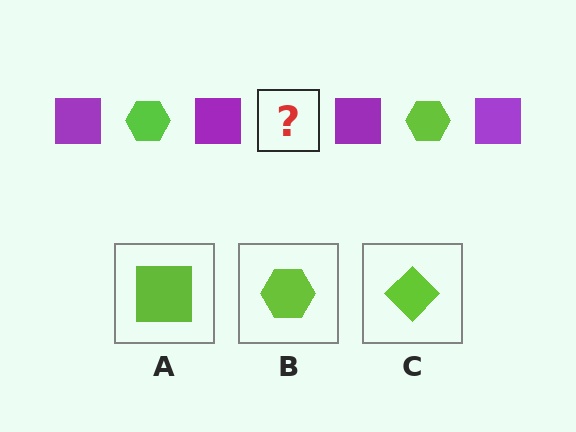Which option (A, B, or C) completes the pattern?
B.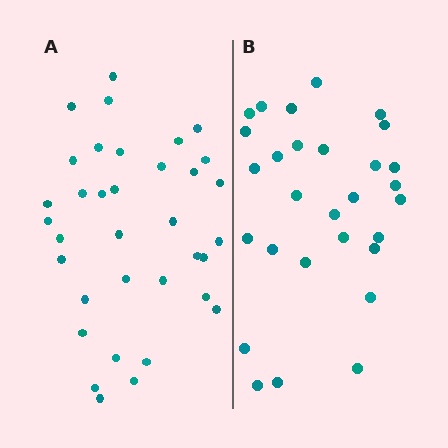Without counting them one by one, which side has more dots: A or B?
Region A (the left region) has more dots.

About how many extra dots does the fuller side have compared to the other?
Region A has about 6 more dots than region B.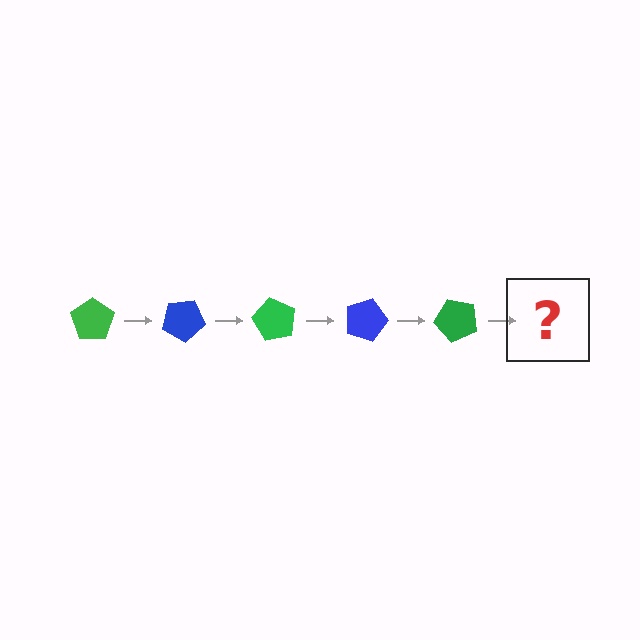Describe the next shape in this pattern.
It should be a blue pentagon, rotated 150 degrees from the start.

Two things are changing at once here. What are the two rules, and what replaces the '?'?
The two rules are that it rotates 30 degrees each step and the color cycles through green and blue. The '?' should be a blue pentagon, rotated 150 degrees from the start.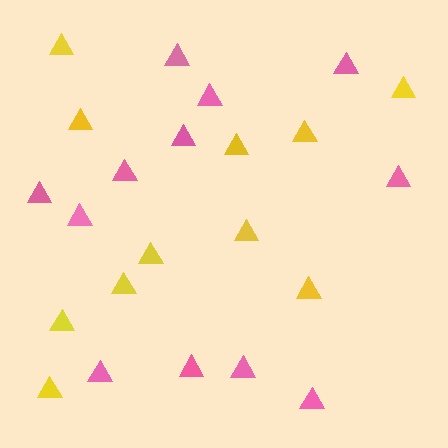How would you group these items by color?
There are 2 groups: one group of pink triangles (12) and one group of yellow triangles (11).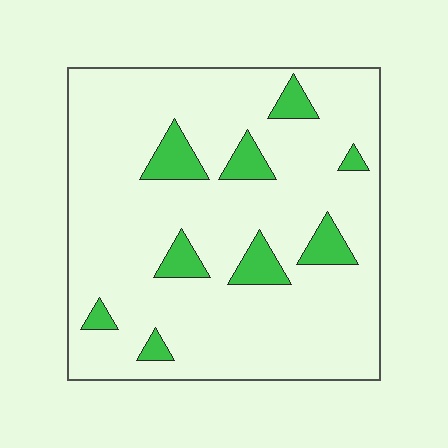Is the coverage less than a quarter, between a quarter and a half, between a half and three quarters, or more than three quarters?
Less than a quarter.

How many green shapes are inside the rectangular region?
9.